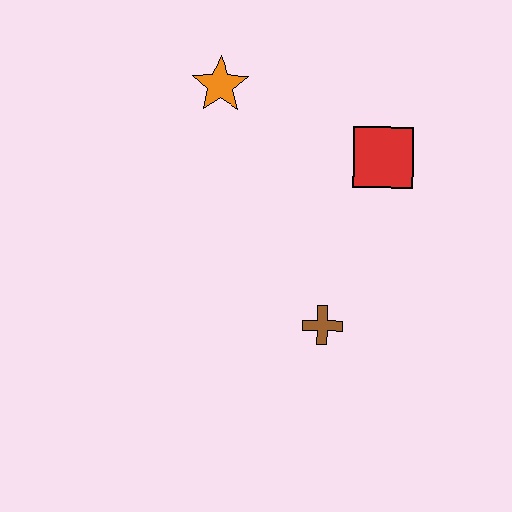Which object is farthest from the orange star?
The brown cross is farthest from the orange star.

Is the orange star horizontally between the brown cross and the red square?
No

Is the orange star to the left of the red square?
Yes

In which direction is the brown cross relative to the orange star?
The brown cross is below the orange star.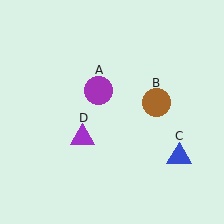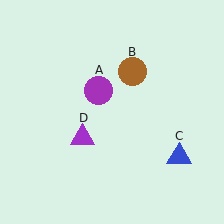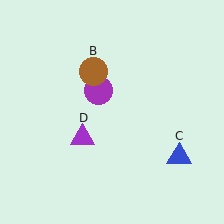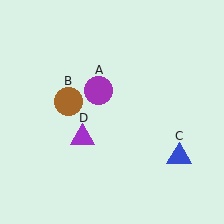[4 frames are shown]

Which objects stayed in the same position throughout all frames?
Purple circle (object A) and blue triangle (object C) and purple triangle (object D) remained stationary.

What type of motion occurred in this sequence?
The brown circle (object B) rotated counterclockwise around the center of the scene.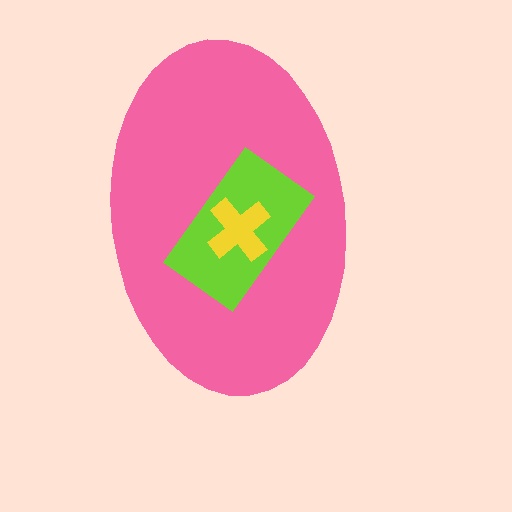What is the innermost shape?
The yellow cross.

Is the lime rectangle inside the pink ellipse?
Yes.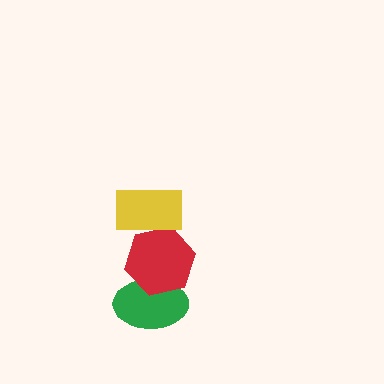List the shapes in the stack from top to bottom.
From top to bottom: the yellow rectangle, the red hexagon, the green ellipse.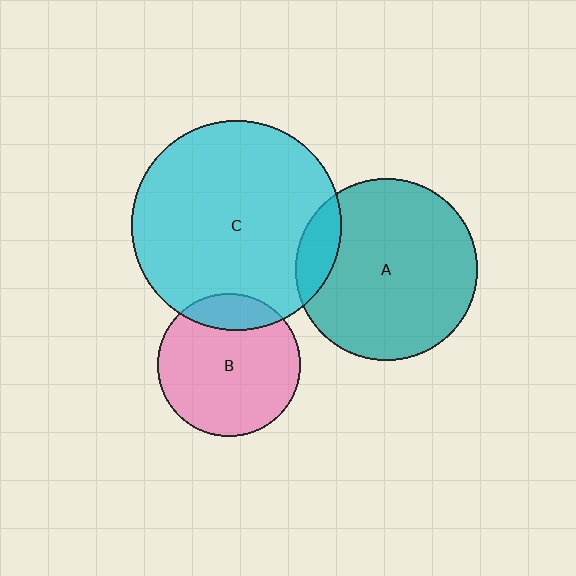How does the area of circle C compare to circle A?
Approximately 1.3 times.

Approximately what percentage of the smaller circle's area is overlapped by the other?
Approximately 15%.